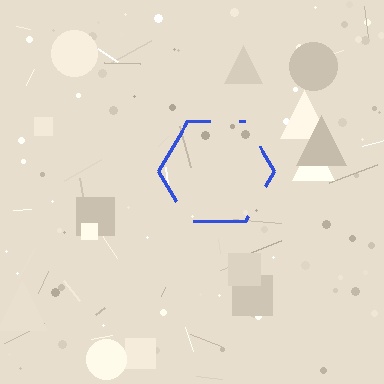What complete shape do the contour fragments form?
The contour fragments form a hexagon.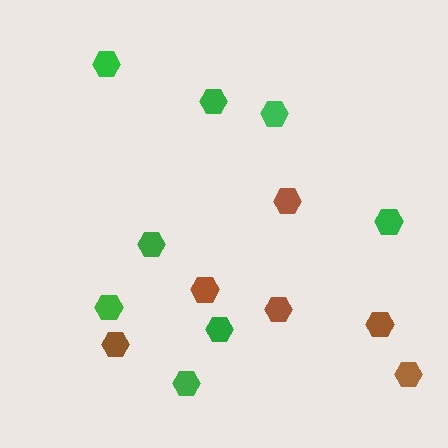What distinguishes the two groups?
There are 2 groups: one group of brown hexagons (6) and one group of green hexagons (8).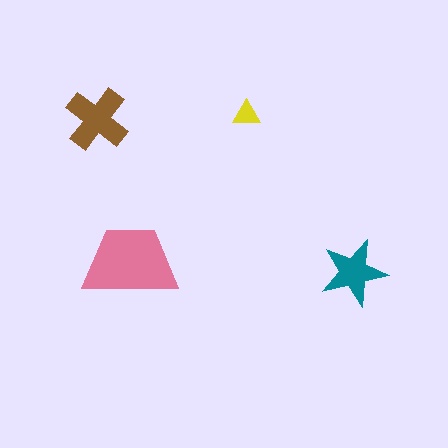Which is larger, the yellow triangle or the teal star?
The teal star.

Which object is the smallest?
The yellow triangle.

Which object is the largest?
The pink trapezoid.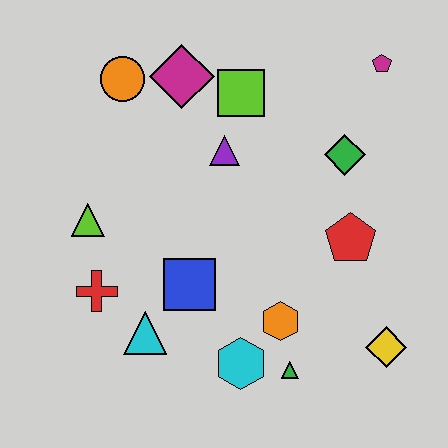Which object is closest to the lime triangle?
The red cross is closest to the lime triangle.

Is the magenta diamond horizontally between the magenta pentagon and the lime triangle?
Yes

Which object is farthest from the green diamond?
The red cross is farthest from the green diamond.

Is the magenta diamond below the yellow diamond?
No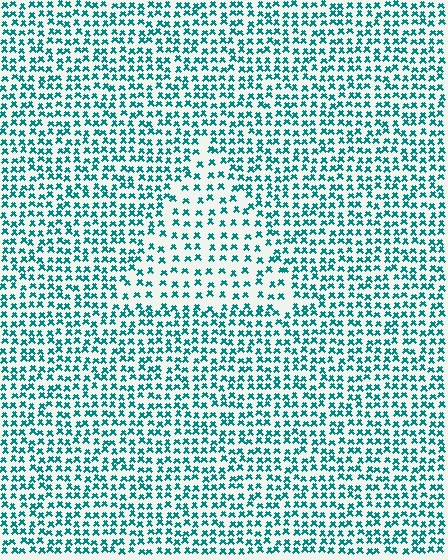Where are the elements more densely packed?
The elements are more densely packed outside the triangle boundary.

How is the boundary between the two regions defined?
The boundary is defined by a change in element density (approximately 1.8x ratio). All elements are the same color, size, and shape.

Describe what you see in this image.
The image contains small teal elements arranged at two different densities. A triangle-shaped region is visible where the elements are less densely packed than the surrounding area.